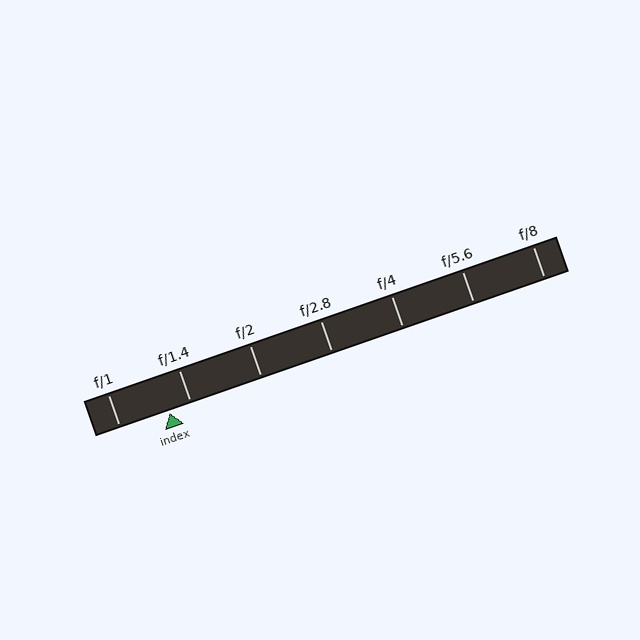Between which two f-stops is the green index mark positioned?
The index mark is between f/1 and f/1.4.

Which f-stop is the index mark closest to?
The index mark is closest to f/1.4.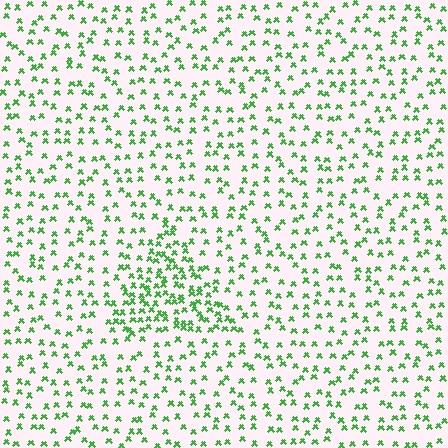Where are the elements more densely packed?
The elements are more densely packed inside the triangle boundary.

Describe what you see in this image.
The image contains small green elements arranged at two different densities. A triangle-shaped region is visible where the elements are more densely packed than the surrounding area.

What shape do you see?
I see a triangle.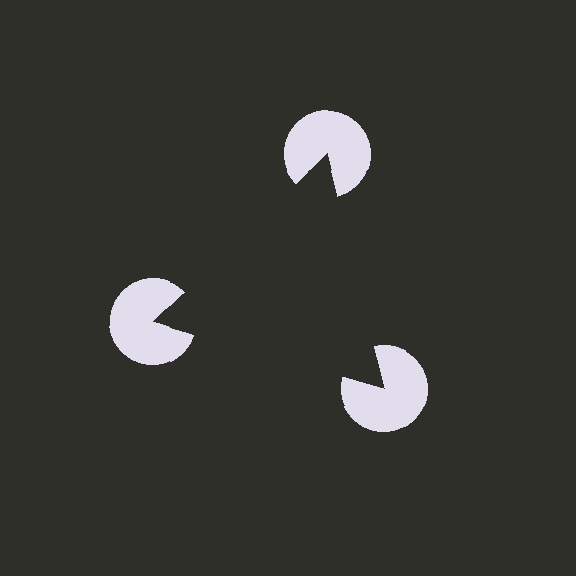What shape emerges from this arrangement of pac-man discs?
An illusory triangle — its edges are inferred from the aligned wedge cuts in the pac-man discs, not physically drawn.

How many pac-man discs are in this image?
There are 3 — one at each vertex of the illusory triangle.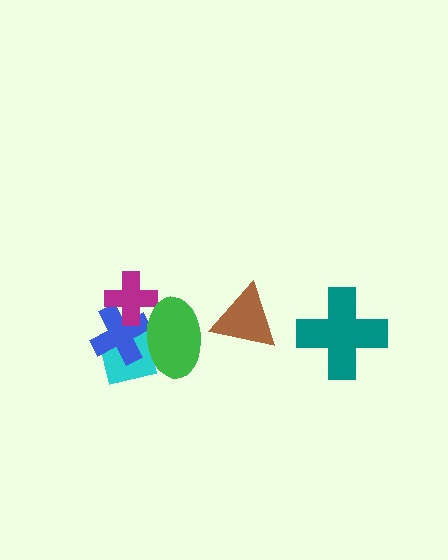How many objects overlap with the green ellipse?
3 objects overlap with the green ellipse.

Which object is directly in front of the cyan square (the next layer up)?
The blue cross is directly in front of the cyan square.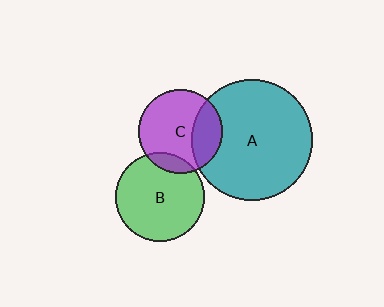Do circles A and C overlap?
Yes.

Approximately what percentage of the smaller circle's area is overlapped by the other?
Approximately 25%.